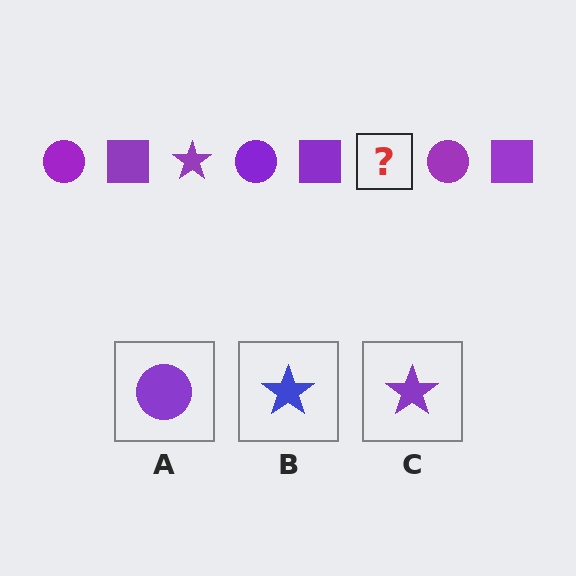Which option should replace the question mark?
Option C.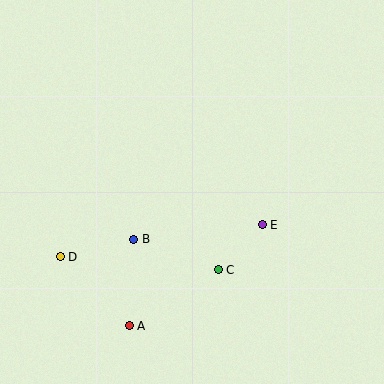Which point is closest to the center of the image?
Point B at (134, 239) is closest to the center.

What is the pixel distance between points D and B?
The distance between D and B is 76 pixels.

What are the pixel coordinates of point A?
Point A is at (129, 326).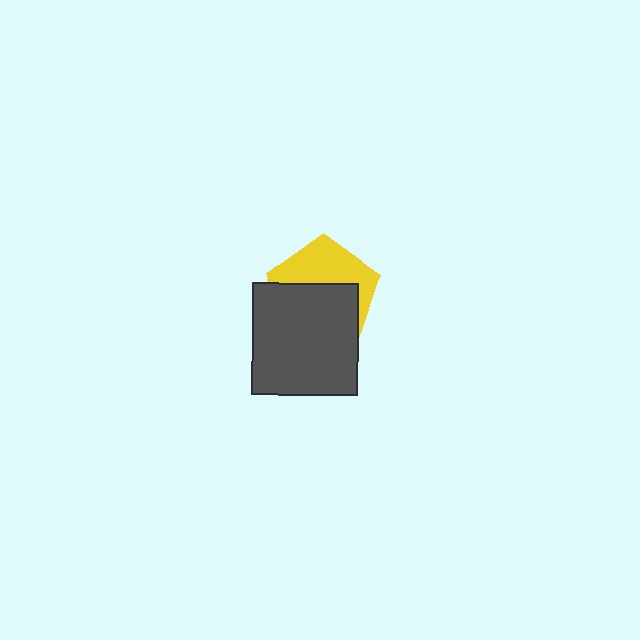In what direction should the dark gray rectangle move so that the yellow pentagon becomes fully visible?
The dark gray rectangle should move down. That is the shortest direction to clear the overlap and leave the yellow pentagon fully visible.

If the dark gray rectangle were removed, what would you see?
You would see the complete yellow pentagon.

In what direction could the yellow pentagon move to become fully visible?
The yellow pentagon could move up. That would shift it out from behind the dark gray rectangle entirely.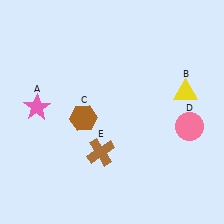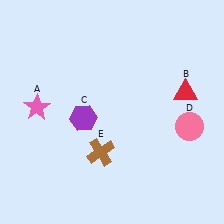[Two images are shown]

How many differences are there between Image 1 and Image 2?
There are 2 differences between the two images.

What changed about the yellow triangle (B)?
In Image 1, B is yellow. In Image 2, it changed to red.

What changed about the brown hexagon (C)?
In Image 1, C is brown. In Image 2, it changed to purple.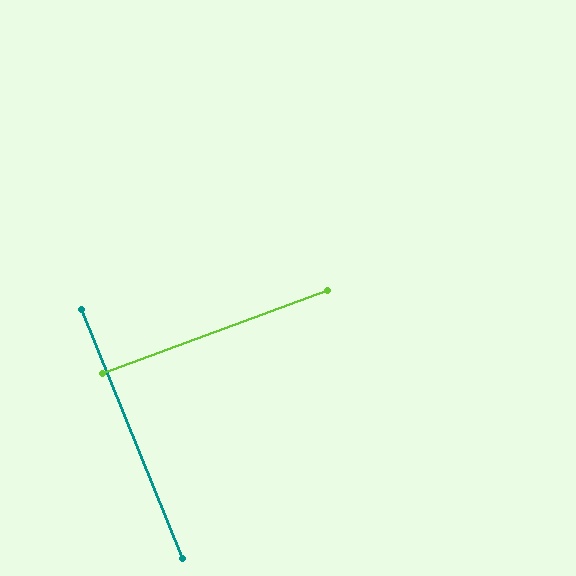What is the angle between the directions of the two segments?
Approximately 88 degrees.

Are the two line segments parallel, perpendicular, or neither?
Perpendicular — they meet at approximately 88°.